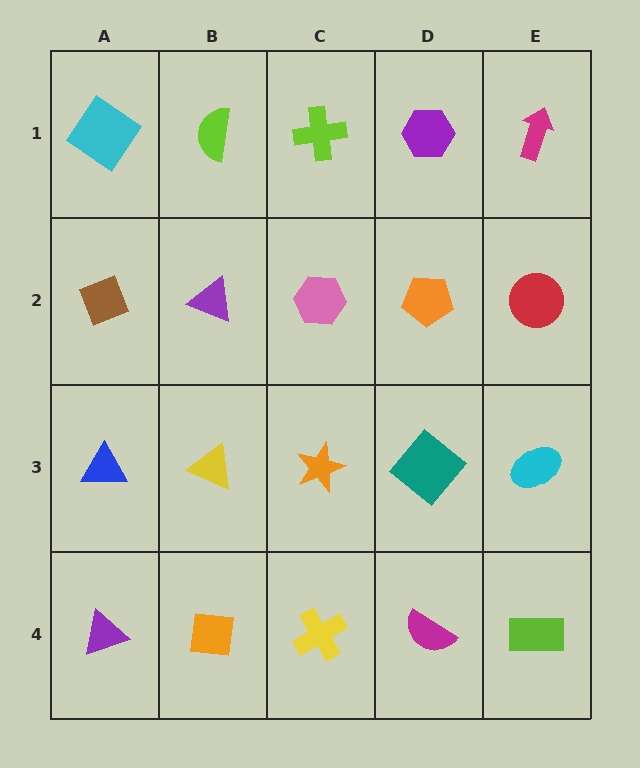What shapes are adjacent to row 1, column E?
A red circle (row 2, column E), a purple hexagon (row 1, column D).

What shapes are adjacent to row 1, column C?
A pink hexagon (row 2, column C), a lime semicircle (row 1, column B), a purple hexagon (row 1, column D).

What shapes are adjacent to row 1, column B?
A purple triangle (row 2, column B), a cyan diamond (row 1, column A), a lime cross (row 1, column C).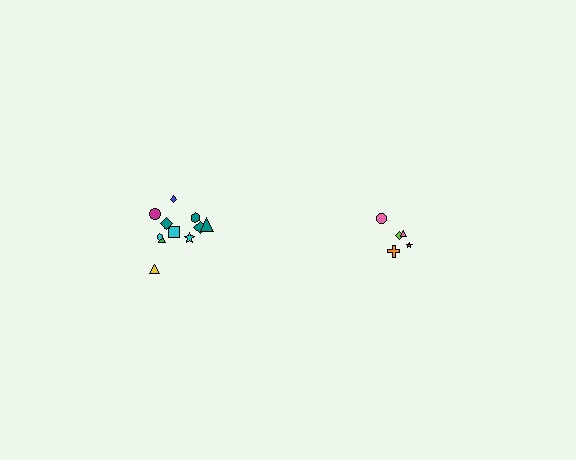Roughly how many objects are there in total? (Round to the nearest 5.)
Roughly 15 objects in total.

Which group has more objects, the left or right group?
The left group.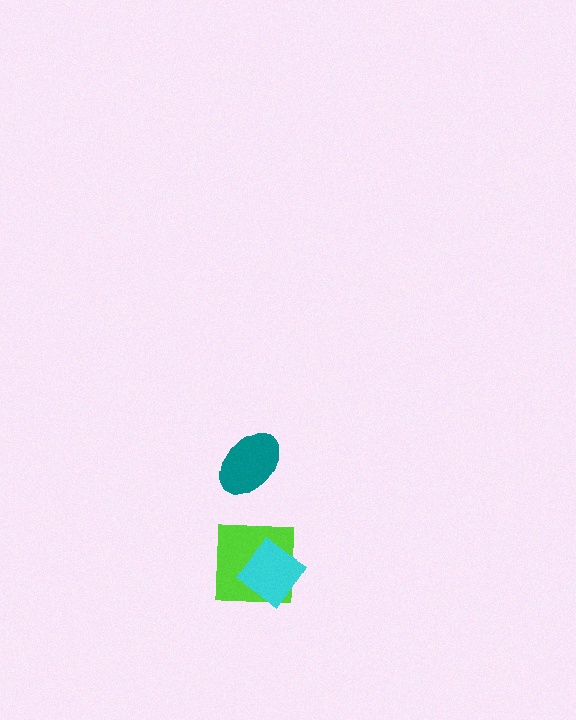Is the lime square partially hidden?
Yes, it is partially covered by another shape.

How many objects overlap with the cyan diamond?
1 object overlaps with the cyan diamond.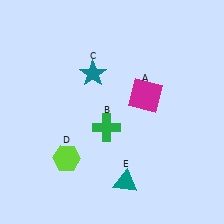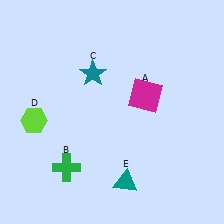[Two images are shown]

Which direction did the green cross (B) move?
The green cross (B) moved left.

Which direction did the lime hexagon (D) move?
The lime hexagon (D) moved up.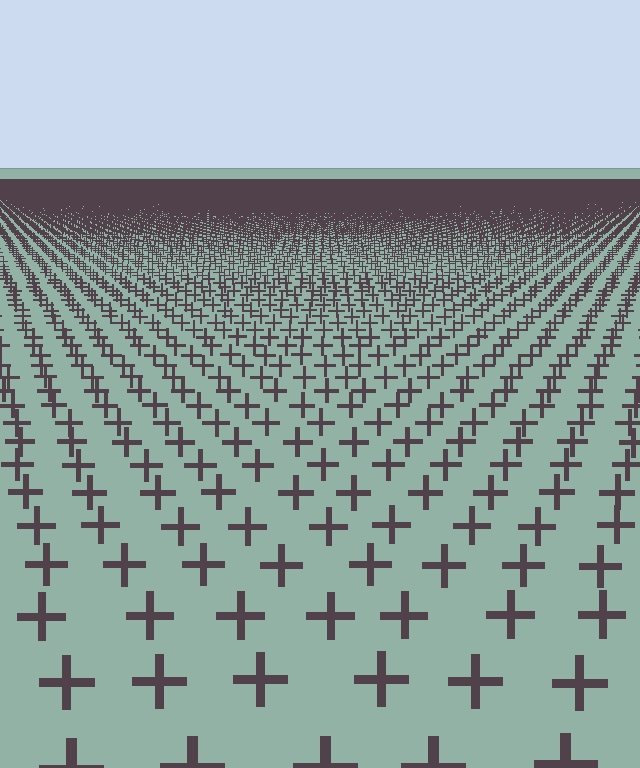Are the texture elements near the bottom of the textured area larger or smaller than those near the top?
Larger. Near the bottom, elements are closer to the viewer and appear at a bigger on-screen size.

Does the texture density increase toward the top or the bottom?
Density increases toward the top.